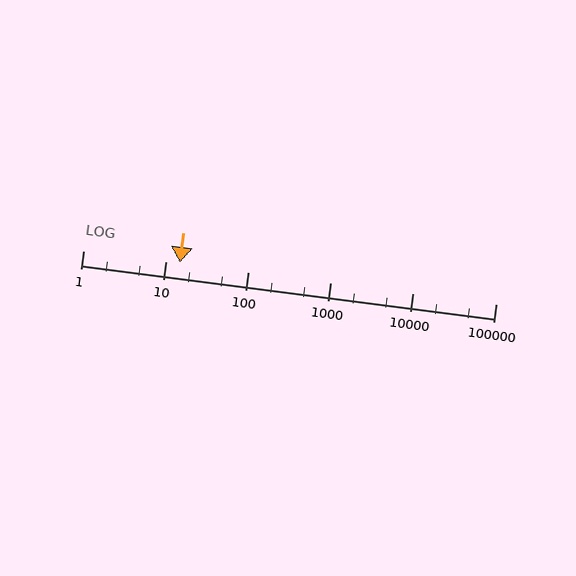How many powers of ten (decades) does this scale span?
The scale spans 5 decades, from 1 to 100000.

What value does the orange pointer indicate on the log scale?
The pointer indicates approximately 15.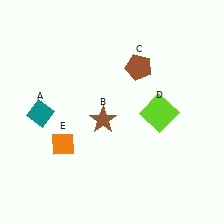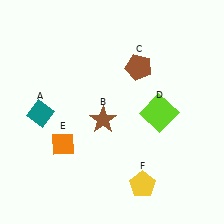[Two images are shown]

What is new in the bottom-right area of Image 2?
A yellow pentagon (F) was added in the bottom-right area of Image 2.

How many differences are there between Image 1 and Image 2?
There is 1 difference between the two images.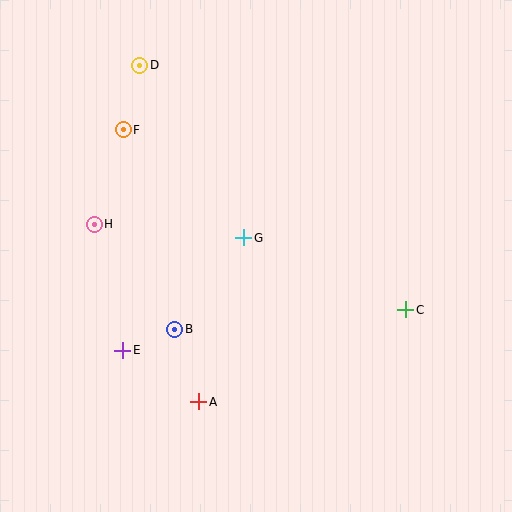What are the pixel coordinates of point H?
Point H is at (94, 224).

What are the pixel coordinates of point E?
Point E is at (123, 350).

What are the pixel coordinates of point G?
Point G is at (244, 238).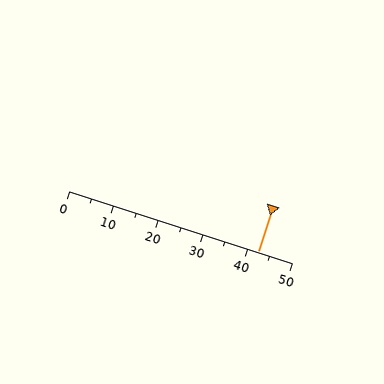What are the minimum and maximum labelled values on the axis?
The axis runs from 0 to 50.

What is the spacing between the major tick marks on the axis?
The major ticks are spaced 10 apart.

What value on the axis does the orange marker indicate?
The marker indicates approximately 42.5.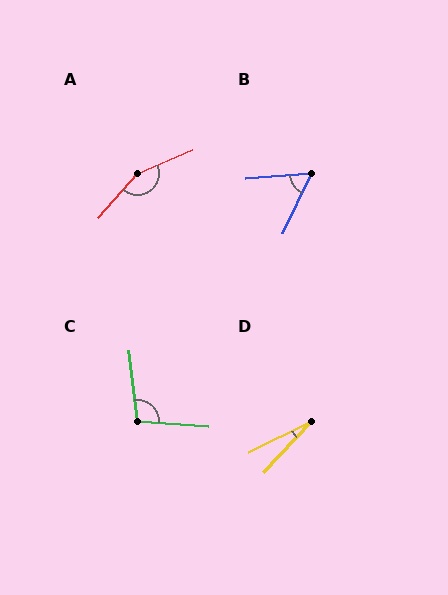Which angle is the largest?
A, at approximately 155 degrees.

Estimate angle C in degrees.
Approximately 102 degrees.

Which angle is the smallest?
D, at approximately 21 degrees.